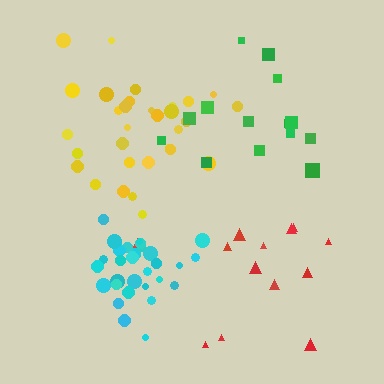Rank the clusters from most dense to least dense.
cyan, yellow, red, green.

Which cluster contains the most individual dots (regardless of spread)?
Yellow (32).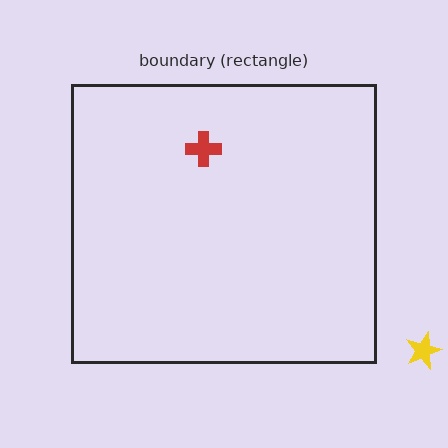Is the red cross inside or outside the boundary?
Inside.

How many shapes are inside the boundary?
1 inside, 1 outside.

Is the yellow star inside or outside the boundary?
Outside.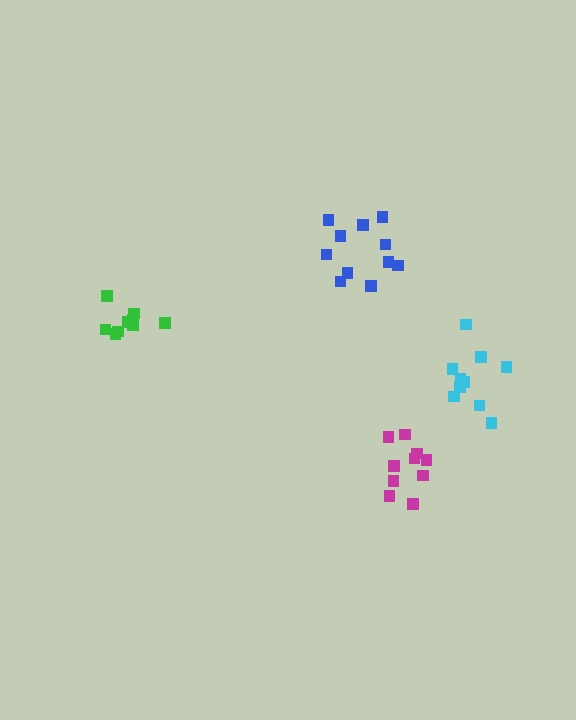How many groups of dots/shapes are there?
There are 4 groups.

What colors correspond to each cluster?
The clusters are colored: magenta, blue, green, cyan.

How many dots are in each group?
Group 1: 10 dots, Group 2: 11 dots, Group 3: 9 dots, Group 4: 10 dots (40 total).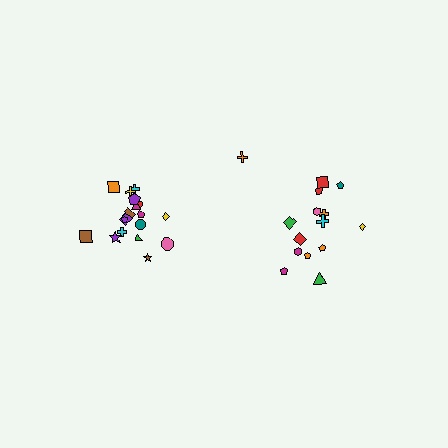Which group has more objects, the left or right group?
The left group.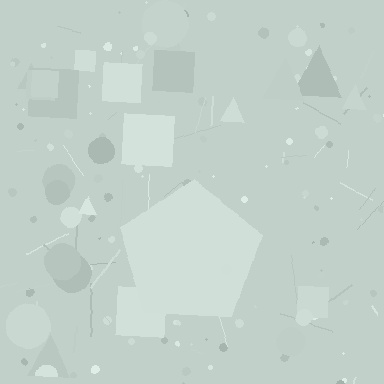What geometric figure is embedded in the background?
A pentagon is embedded in the background.